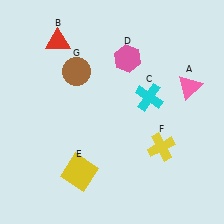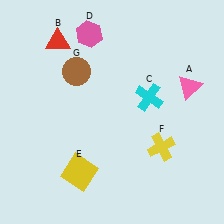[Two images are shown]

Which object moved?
The pink hexagon (D) moved left.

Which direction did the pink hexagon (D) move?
The pink hexagon (D) moved left.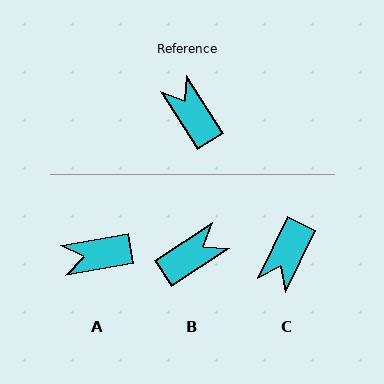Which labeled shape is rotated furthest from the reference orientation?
C, about 121 degrees away.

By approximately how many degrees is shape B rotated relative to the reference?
Approximately 89 degrees clockwise.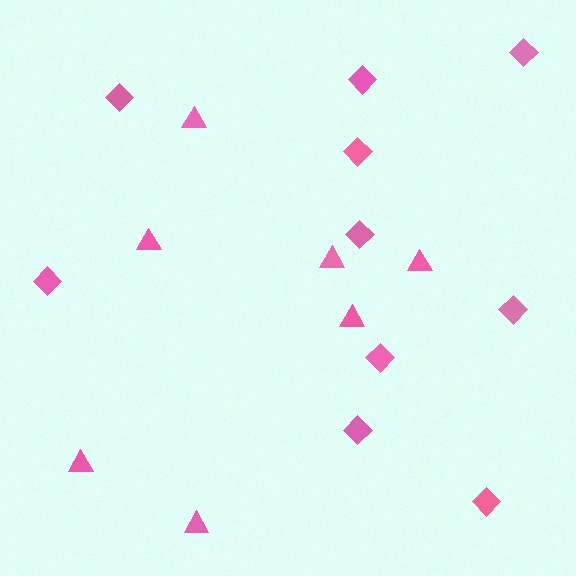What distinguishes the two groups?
There are 2 groups: one group of triangles (7) and one group of diamonds (10).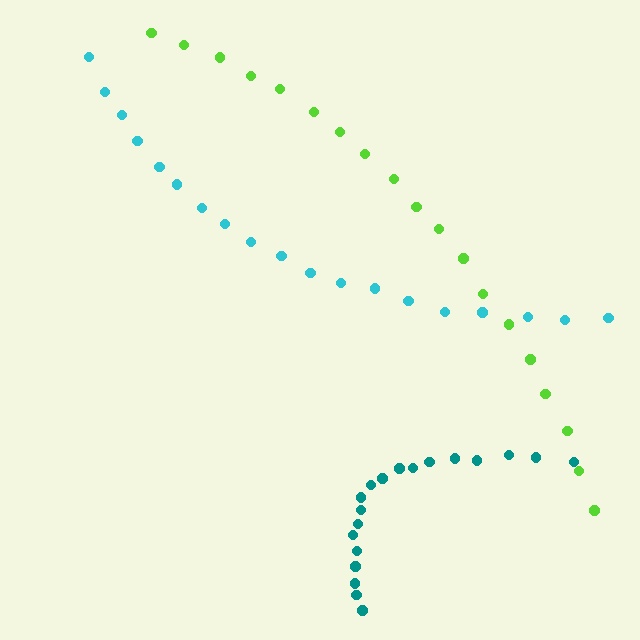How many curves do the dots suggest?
There are 3 distinct paths.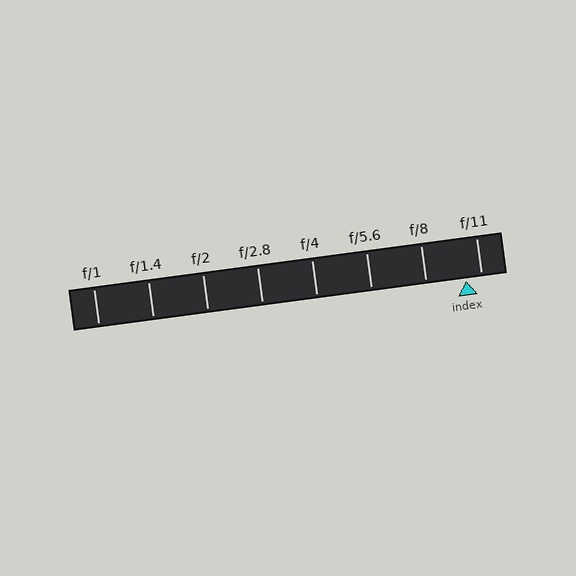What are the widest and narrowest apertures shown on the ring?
The widest aperture shown is f/1 and the narrowest is f/11.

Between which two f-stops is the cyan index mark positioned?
The index mark is between f/8 and f/11.